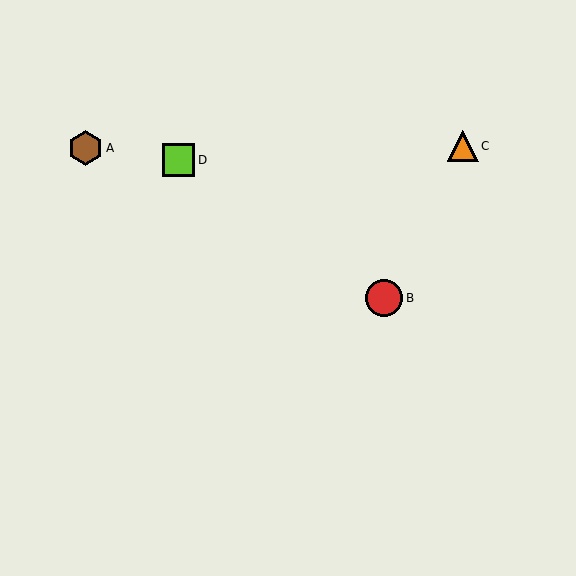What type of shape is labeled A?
Shape A is a brown hexagon.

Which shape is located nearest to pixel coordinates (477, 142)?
The orange triangle (labeled C) at (463, 146) is nearest to that location.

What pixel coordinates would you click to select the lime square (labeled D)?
Click at (178, 160) to select the lime square D.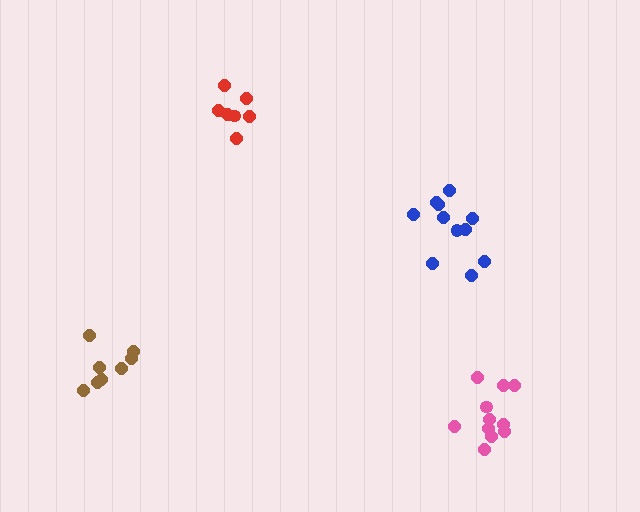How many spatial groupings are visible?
There are 4 spatial groupings.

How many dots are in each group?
Group 1: 8 dots, Group 2: 7 dots, Group 3: 11 dots, Group 4: 11 dots (37 total).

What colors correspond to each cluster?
The clusters are colored: brown, red, pink, blue.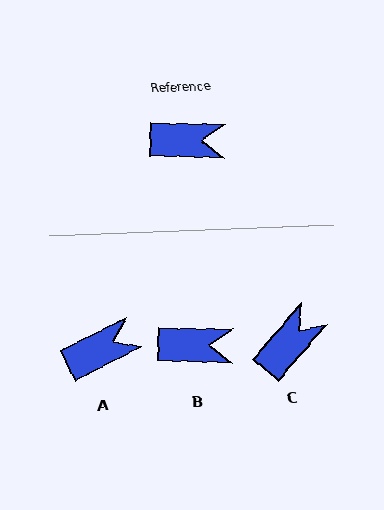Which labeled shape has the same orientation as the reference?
B.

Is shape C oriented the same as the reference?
No, it is off by about 51 degrees.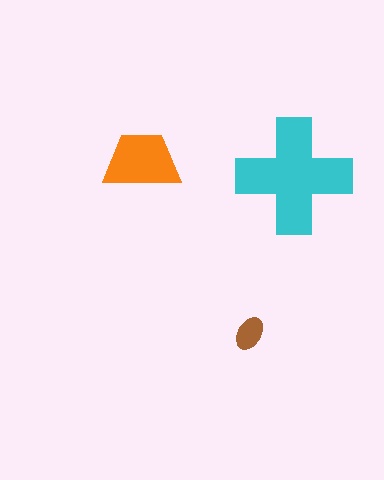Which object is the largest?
The cyan cross.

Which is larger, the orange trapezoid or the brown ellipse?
The orange trapezoid.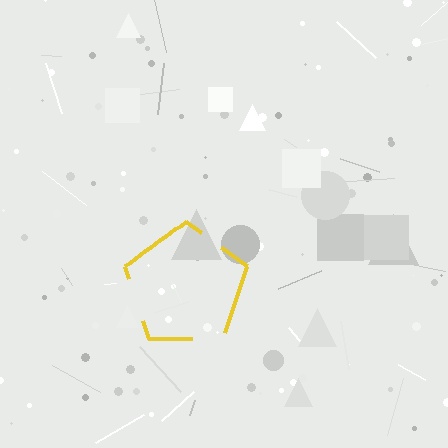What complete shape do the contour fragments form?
The contour fragments form a pentagon.